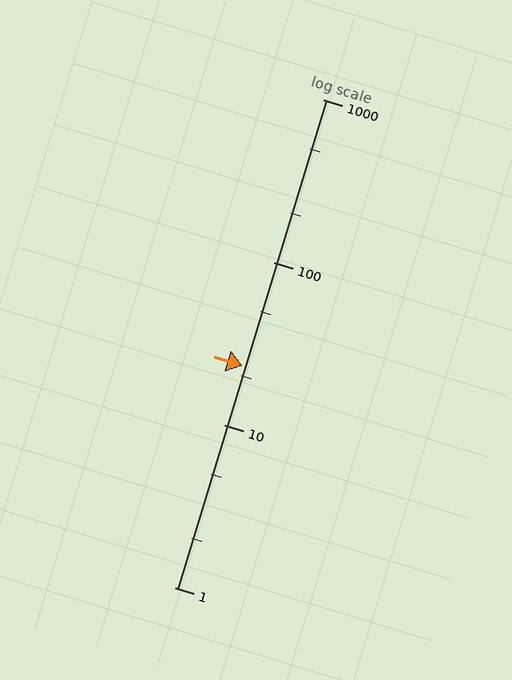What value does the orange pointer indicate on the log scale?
The pointer indicates approximately 23.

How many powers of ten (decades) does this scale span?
The scale spans 3 decades, from 1 to 1000.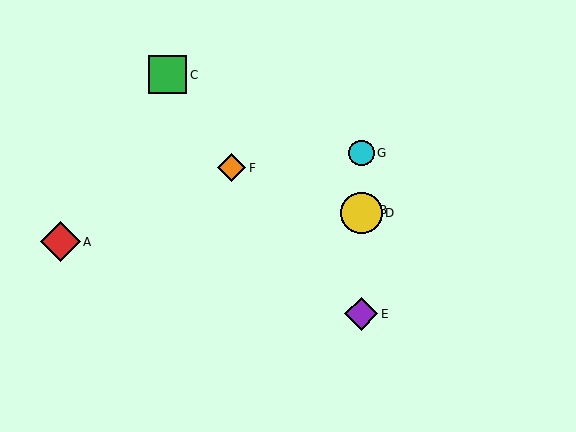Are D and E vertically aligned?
Yes, both are at x≈361.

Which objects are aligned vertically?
Objects B, D, E, G are aligned vertically.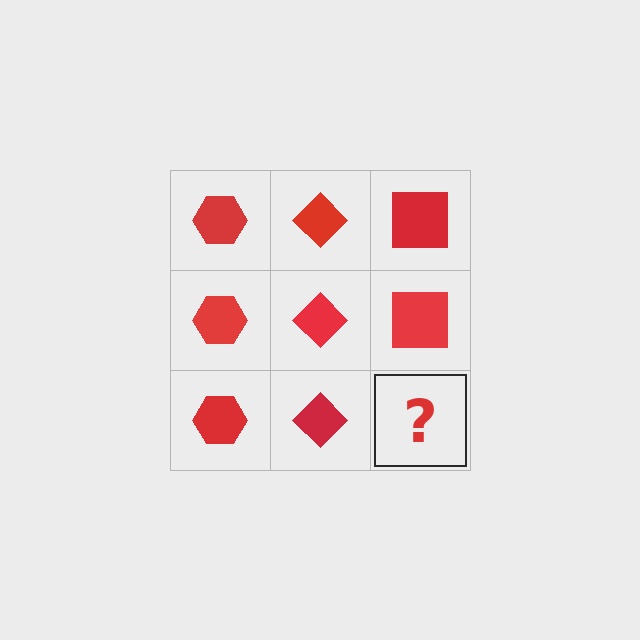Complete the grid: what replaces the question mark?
The question mark should be replaced with a red square.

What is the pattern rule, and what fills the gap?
The rule is that each column has a consistent shape. The gap should be filled with a red square.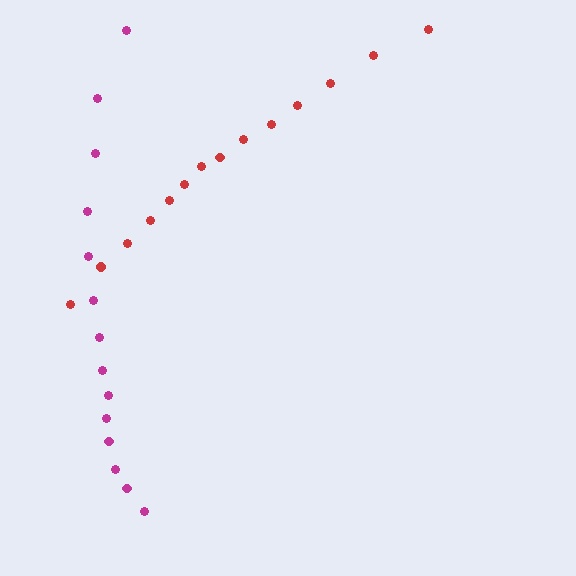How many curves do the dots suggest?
There are 2 distinct paths.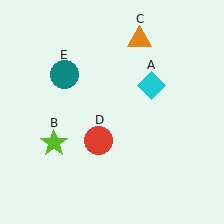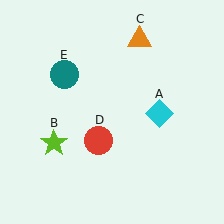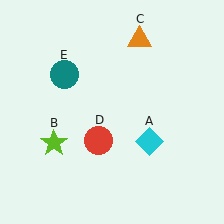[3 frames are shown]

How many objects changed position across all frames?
1 object changed position: cyan diamond (object A).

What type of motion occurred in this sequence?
The cyan diamond (object A) rotated clockwise around the center of the scene.